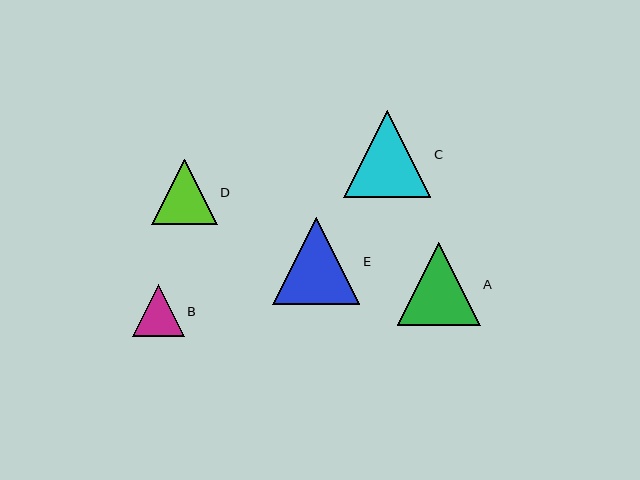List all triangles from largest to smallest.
From largest to smallest: C, E, A, D, B.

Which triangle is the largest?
Triangle C is the largest with a size of approximately 87 pixels.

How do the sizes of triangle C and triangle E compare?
Triangle C and triangle E are approximately the same size.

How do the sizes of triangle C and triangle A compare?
Triangle C and triangle A are approximately the same size.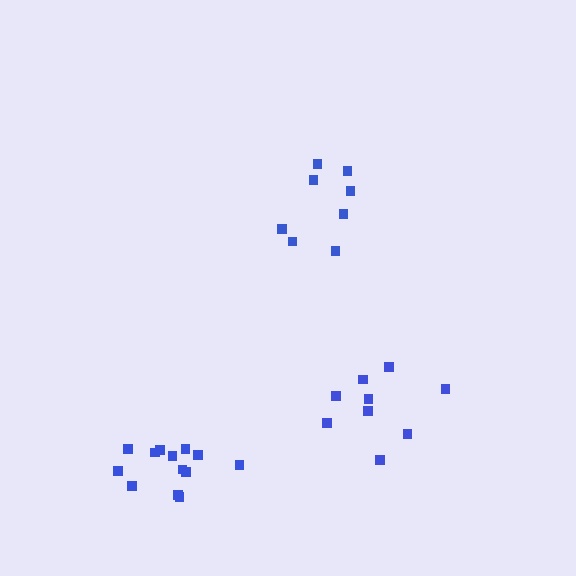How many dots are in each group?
Group 1: 9 dots, Group 2: 8 dots, Group 3: 13 dots (30 total).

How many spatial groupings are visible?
There are 3 spatial groupings.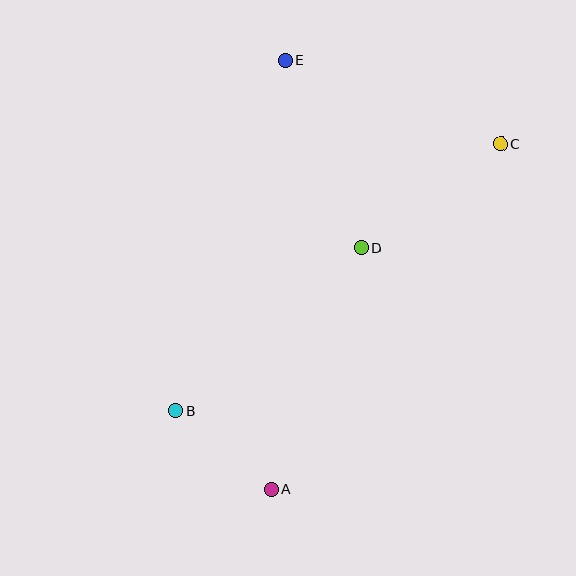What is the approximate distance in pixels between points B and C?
The distance between B and C is approximately 421 pixels.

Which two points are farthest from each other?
Points A and E are farthest from each other.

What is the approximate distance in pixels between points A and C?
The distance between A and C is approximately 415 pixels.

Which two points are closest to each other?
Points A and B are closest to each other.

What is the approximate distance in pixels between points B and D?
The distance between B and D is approximately 247 pixels.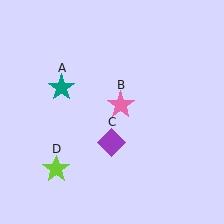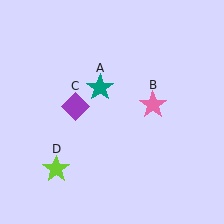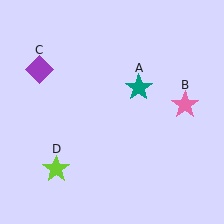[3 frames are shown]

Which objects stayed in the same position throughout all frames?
Lime star (object D) remained stationary.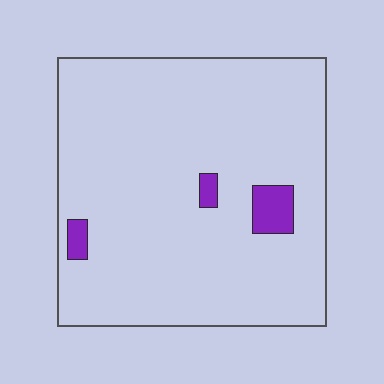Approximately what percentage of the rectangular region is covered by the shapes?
Approximately 5%.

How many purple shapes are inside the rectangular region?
3.